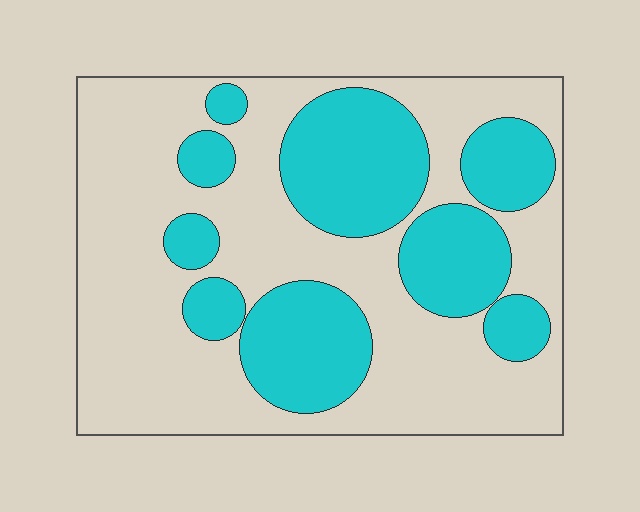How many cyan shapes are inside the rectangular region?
9.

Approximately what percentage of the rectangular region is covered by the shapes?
Approximately 35%.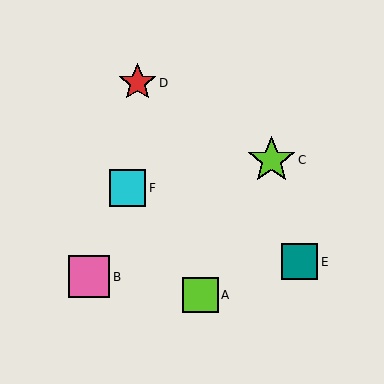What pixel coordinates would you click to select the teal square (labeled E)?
Click at (299, 262) to select the teal square E.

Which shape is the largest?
The lime star (labeled C) is the largest.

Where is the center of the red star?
The center of the red star is at (137, 83).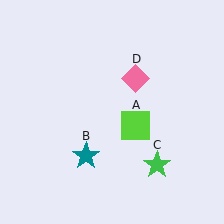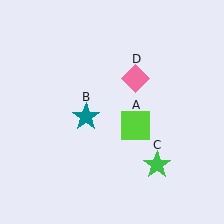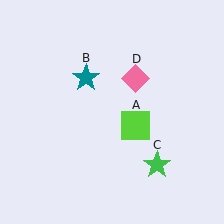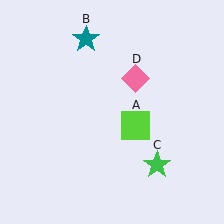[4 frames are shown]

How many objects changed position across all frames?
1 object changed position: teal star (object B).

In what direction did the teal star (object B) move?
The teal star (object B) moved up.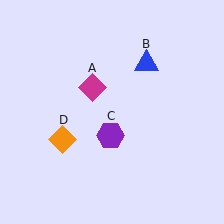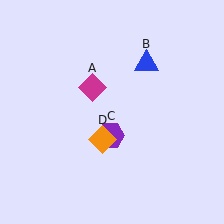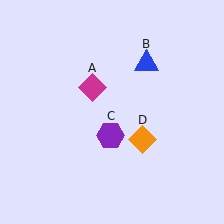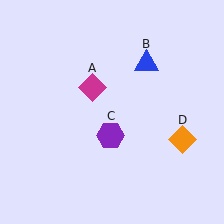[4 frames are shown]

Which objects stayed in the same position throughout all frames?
Magenta diamond (object A) and blue triangle (object B) and purple hexagon (object C) remained stationary.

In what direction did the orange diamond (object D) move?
The orange diamond (object D) moved right.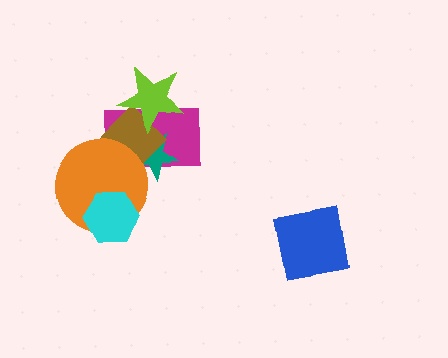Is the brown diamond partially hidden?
Yes, it is partially covered by another shape.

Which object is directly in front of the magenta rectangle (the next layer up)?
The teal star is directly in front of the magenta rectangle.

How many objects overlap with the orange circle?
4 objects overlap with the orange circle.